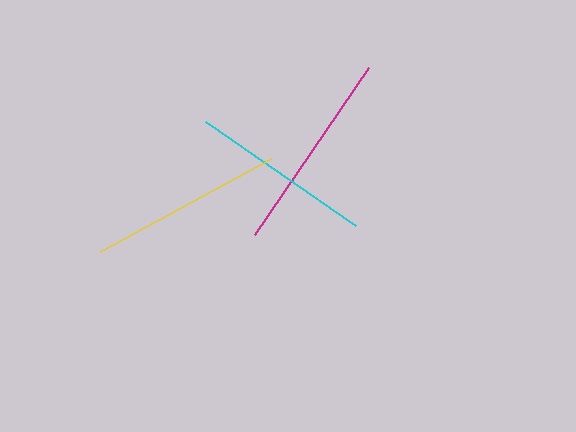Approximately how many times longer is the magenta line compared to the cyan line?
The magenta line is approximately 1.1 times the length of the cyan line.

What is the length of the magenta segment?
The magenta segment is approximately 202 pixels long.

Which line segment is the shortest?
The cyan line is the shortest at approximately 182 pixels.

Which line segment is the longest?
The magenta line is the longest at approximately 202 pixels.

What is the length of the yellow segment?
The yellow segment is approximately 194 pixels long.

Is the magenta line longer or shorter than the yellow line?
The magenta line is longer than the yellow line.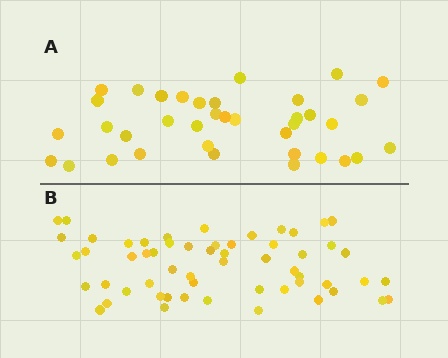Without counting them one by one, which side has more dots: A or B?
Region B (the bottom region) has more dots.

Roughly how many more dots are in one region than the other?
Region B has approximately 20 more dots than region A.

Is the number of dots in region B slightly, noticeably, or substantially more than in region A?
Region B has substantially more. The ratio is roughly 1.5 to 1.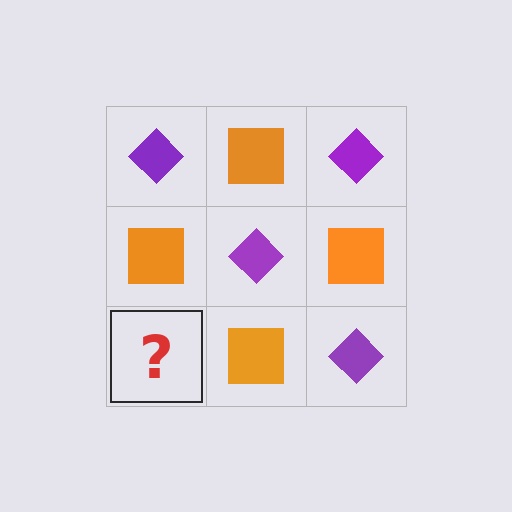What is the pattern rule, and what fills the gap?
The rule is that it alternates purple diamond and orange square in a checkerboard pattern. The gap should be filled with a purple diamond.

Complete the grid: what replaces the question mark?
The question mark should be replaced with a purple diamond.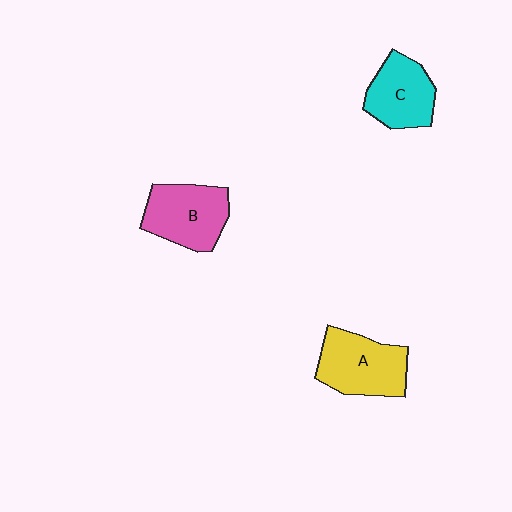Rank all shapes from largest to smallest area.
From largest to smallest: A (yellow), B (pink), C (cyan).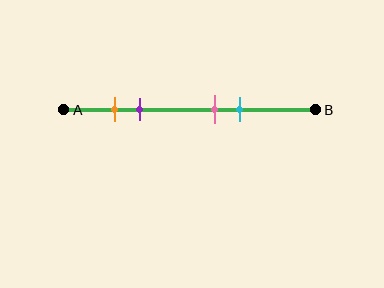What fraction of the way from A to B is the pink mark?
The pink mark is approximately 60% (0.6) of the way from A to B.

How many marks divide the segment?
There are 4 marks dividing the segment.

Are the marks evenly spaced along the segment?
No, the marks are not evenly spaced.